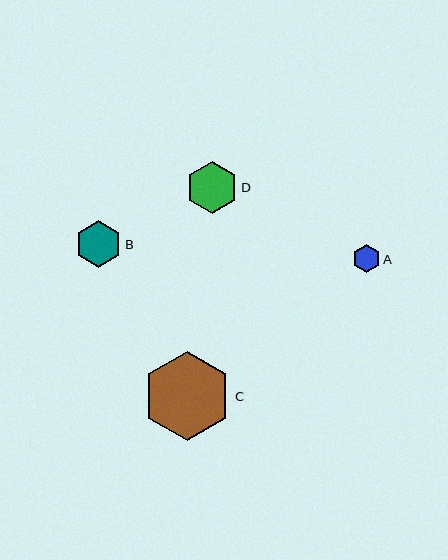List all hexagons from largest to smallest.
From largest to smallest: C, D, B, A.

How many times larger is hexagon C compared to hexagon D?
Hexagon C is approximately 1.7 times the size of hexagon D.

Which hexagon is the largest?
Hexagon C is the largest with a size of approximately 89 pixels.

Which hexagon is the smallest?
Hexagon A is the smallest with a size of approximately 28 pixels.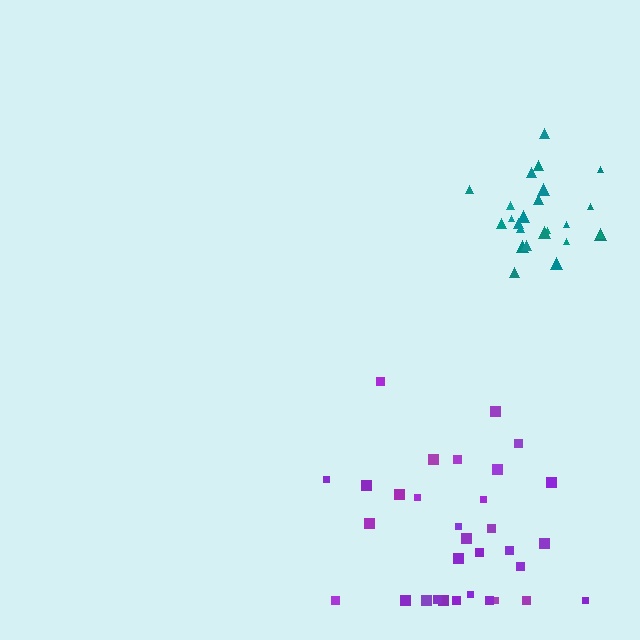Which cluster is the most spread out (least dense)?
Purple.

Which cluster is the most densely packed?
Teal.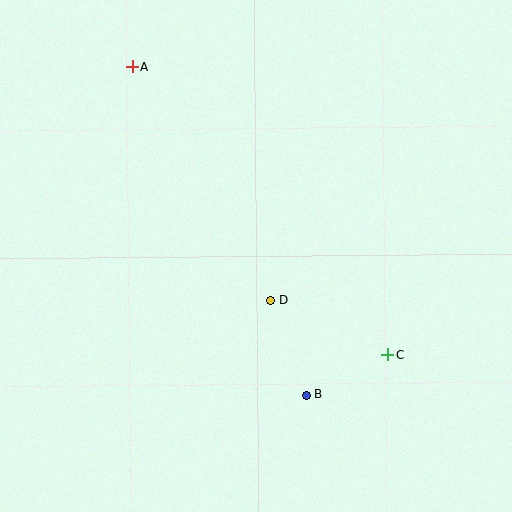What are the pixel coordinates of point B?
Point B is at (307, 395).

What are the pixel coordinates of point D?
Point D is at (271, 300).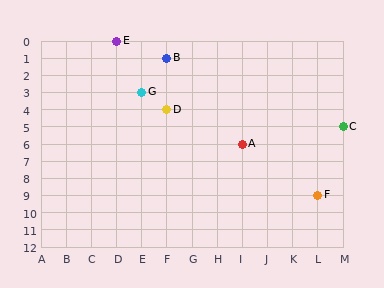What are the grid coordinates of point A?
Point A is at grid coordinates (I, 6).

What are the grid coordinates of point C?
Point C is at grid coordinates (M, 5).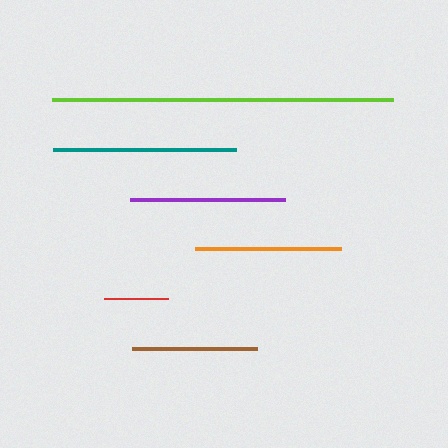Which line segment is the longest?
The lime line is the longest at approximately 341 pixels.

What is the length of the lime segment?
The lime segment is approximately 341 pixels long.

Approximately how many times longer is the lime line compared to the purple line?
The lime line is approximately 2.2 times the length of the purple line.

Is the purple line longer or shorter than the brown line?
The purple line is longer than the brown line.